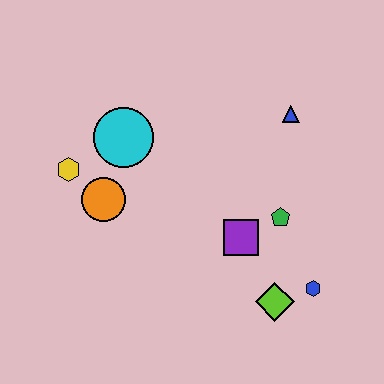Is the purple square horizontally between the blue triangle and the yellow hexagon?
Yes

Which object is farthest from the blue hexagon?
The yellow hexagon is farthest from the blue hexagon.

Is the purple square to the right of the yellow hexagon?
Yes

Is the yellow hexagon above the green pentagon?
Yes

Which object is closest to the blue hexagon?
The lime diamond is closest to the blue hexagon.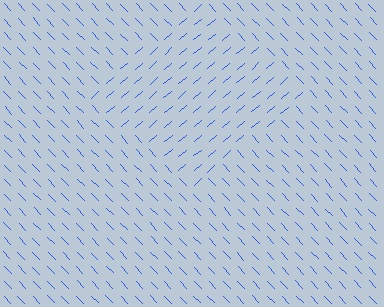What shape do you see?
I see a diamond.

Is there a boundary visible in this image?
Yes, there is a texture boundary formed by a change in line orientation.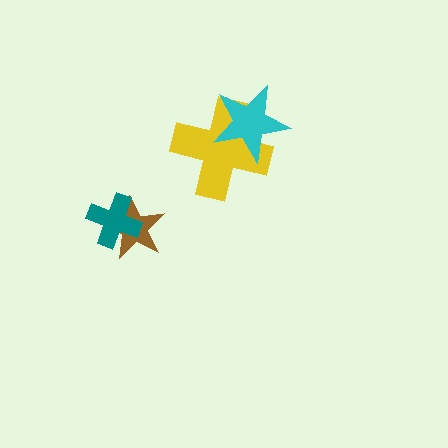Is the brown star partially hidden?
Yes, it is partially covered by another shape.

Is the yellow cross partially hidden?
Yes, it is partially covered by another shape.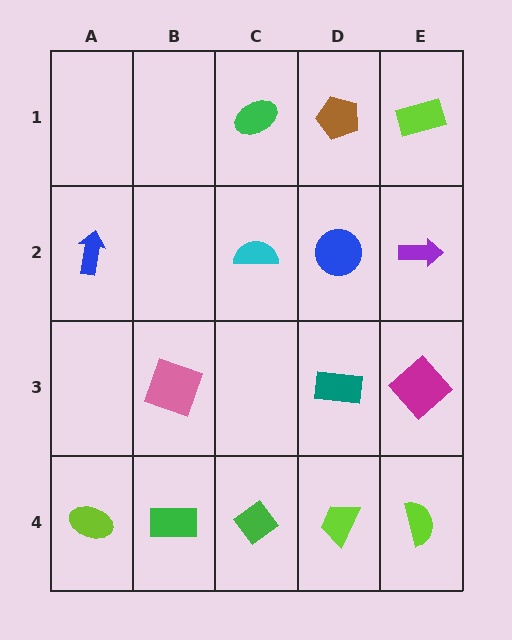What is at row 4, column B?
A green rectangle.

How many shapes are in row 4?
5 shapes.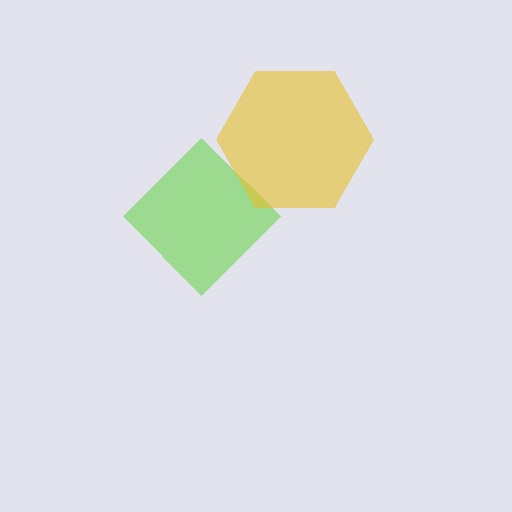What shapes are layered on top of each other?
The layered shapes are: a lime diamond, a yellow hexagon.